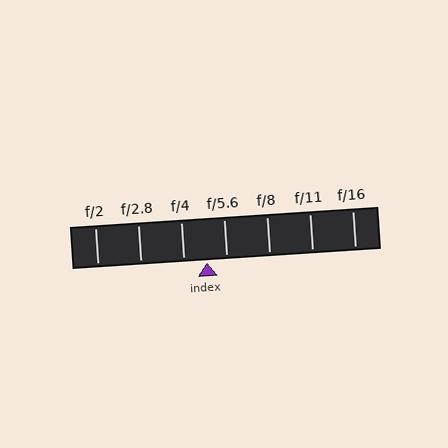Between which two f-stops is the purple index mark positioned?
The index mark is between f/4 and f/5.6.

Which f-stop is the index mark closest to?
The index mark is closest to f/5.6.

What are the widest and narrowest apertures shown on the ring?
The widest aperture shown is f/2 and the narrowest is f/16.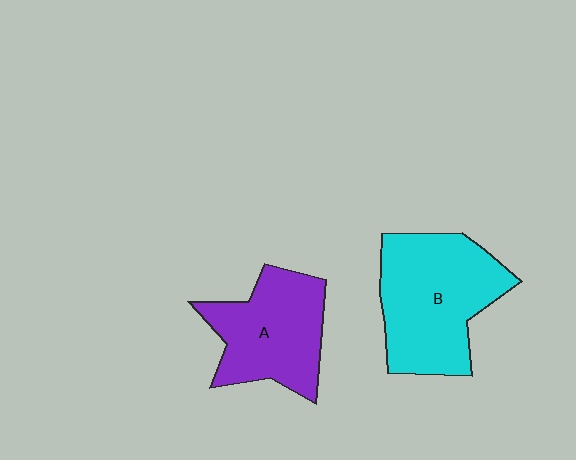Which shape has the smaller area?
Shape A (purple).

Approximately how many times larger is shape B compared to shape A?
Approximately 1.3 times.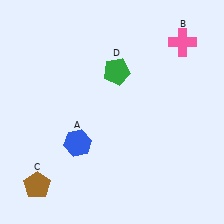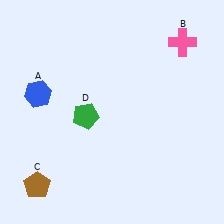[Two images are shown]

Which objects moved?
The objects that moved are: the blue hexagon (A), the green pentagon (D).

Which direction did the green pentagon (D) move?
The green pentagon (D) moved down.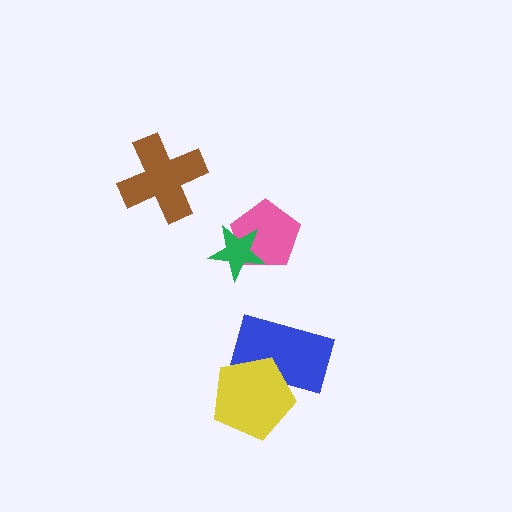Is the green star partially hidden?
No, no other shape covers it.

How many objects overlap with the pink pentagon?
1 object overlaps with the pink pentagon.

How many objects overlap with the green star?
1 object overlaps with the green star.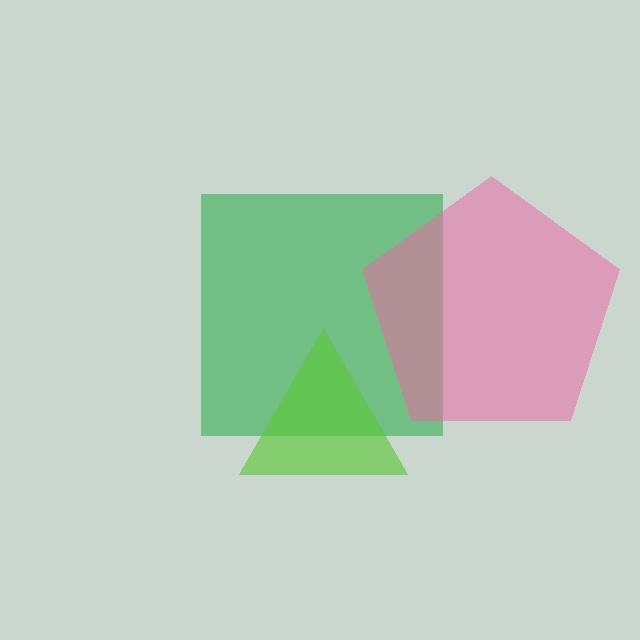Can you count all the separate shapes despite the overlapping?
Yes, there are 3 separate shapes.